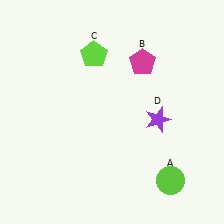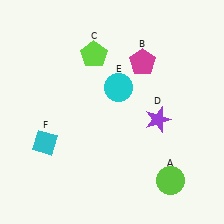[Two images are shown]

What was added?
A cyan circle (E), a cyan diamond (F) were added in Image 2.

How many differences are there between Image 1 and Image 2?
There are 2 differences between the two images.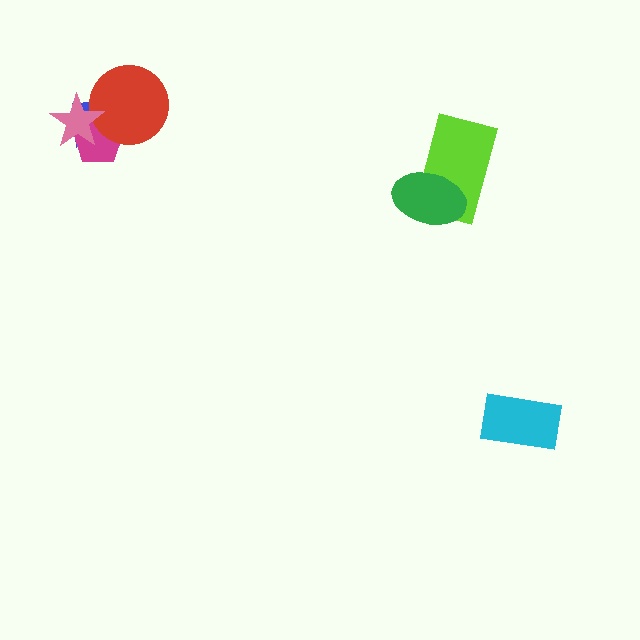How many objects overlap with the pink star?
3 objects overlap with the pink star.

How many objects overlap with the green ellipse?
1 object overlaps with the green ellipse.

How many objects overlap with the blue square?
3 objects overlap with the blue square.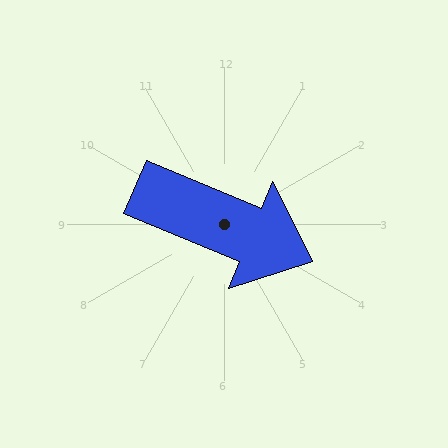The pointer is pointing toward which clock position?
Roughly 4 o'clock.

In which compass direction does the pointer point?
Southeast.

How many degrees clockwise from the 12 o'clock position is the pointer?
Approximately 113 degrees.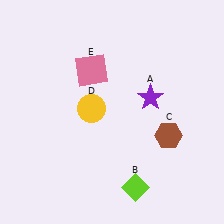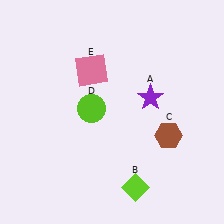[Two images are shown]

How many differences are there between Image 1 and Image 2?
There is 1 difference between the two images.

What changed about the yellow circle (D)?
In Image 1, D is yellow. In Image 2, it changed to lime.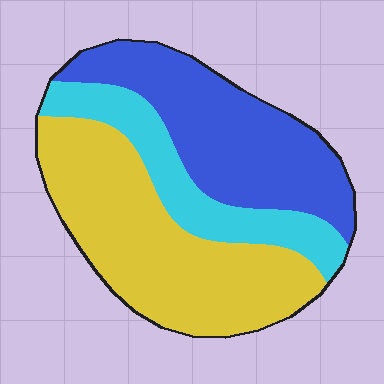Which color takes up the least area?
Cyan, at roughly 20%.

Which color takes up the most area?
Yellow, at roughly 45%.